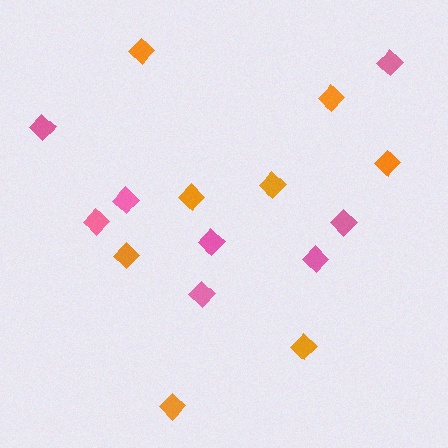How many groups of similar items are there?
There are 2 groups: one group of pink diamonds (8) and one group of orange diamonds (8).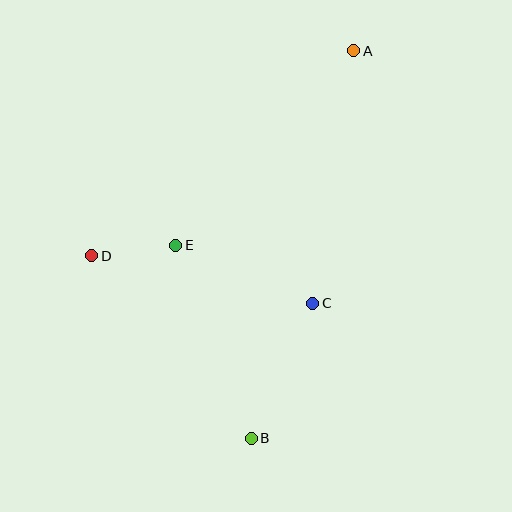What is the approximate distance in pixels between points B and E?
The distance between B and E is approximately 207 pixels.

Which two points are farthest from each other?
Points A and B are farthest from each other.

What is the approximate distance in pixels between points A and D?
The distance between A and D is approximately 333 pixels.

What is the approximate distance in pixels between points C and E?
The distance between C and E is approximately 149 pixels.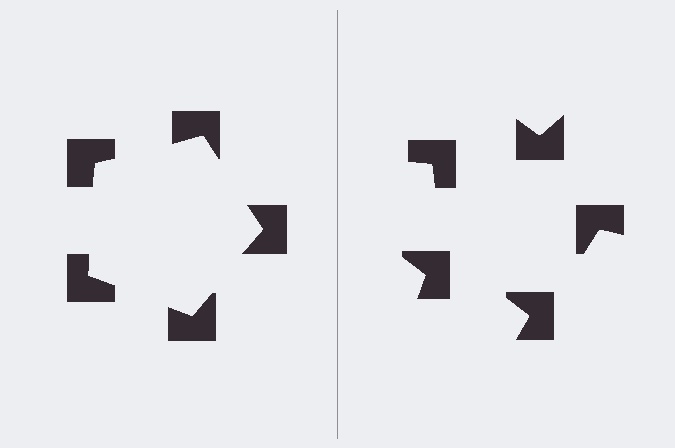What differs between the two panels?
The notched squares are positioned identically on both sides; only the wedge orientations differ. On the left they align to a pentagon; on the right they are misaligned.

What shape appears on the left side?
An illusory pentagon.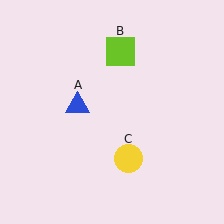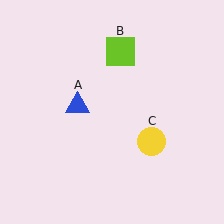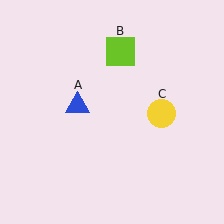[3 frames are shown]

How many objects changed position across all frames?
1 object changed position: yellow circle (object C).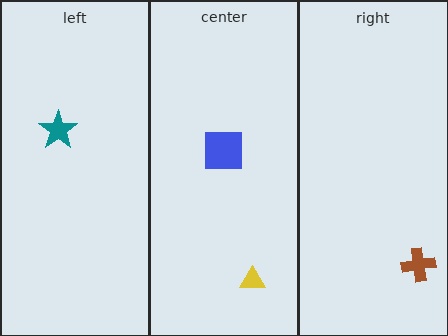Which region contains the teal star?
The left region.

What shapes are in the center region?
The yellow triangle, the blue square.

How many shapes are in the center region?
2.